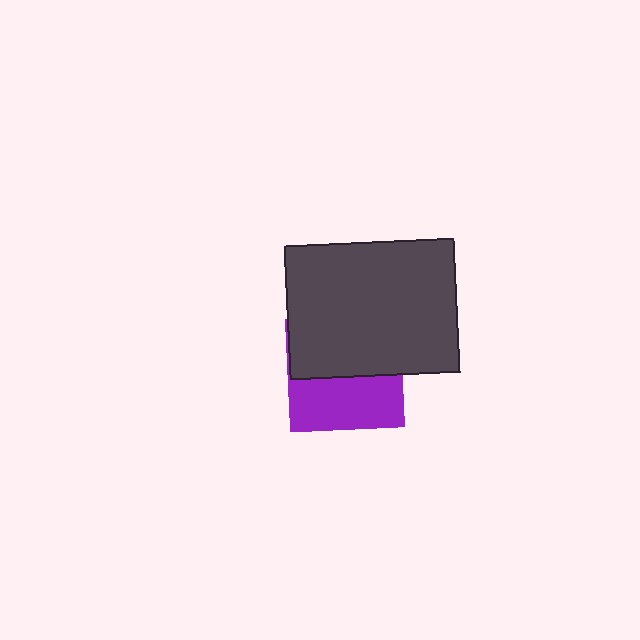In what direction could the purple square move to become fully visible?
The purple square could move down. That would shift it out from behind the dark gray rectangle entirely.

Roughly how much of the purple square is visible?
About half of it is visible (roughly 47%).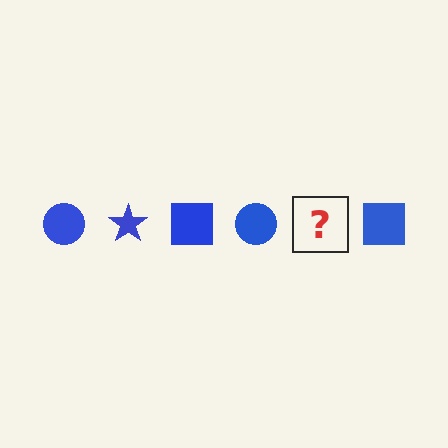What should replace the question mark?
The question mark should be replaced with a blue star.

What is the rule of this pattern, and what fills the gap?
The rule is that the pattern cycles through circle, star, square shapes in blue. The gap should be filled with a blue star.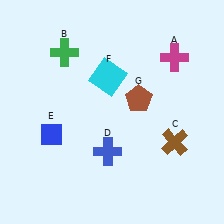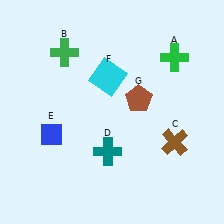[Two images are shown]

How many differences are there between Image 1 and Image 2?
There are 2 differences between the two images.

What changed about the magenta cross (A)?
In Image 1, A is magenta. In Image 2, it changed to green.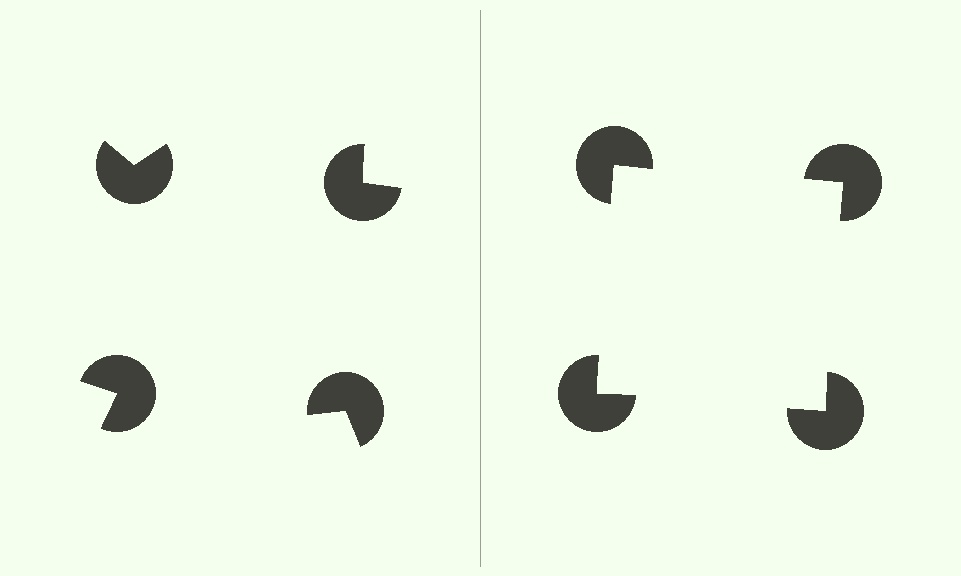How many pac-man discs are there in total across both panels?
8 — 4 on each side.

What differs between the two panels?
The pac-man discs are positioned identically on both sides; only the wedge orientations differ. On the right they align to a square; on the left they are misaligned.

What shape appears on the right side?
An illusory square.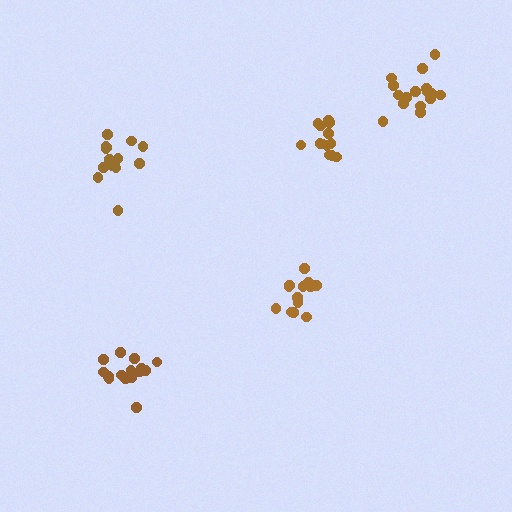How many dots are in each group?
Group 1: 13 dots, Group 2: 15 dots, Group 3: 17 dots, Group 4: 15 dots, Group 5: 13 dots (73 total).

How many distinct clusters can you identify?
There are 5 distinct clusters.